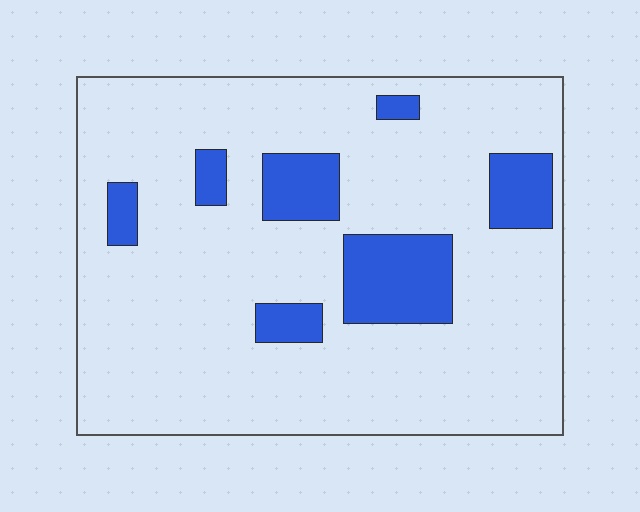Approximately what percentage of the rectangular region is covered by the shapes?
Approximately 15%.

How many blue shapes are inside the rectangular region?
7.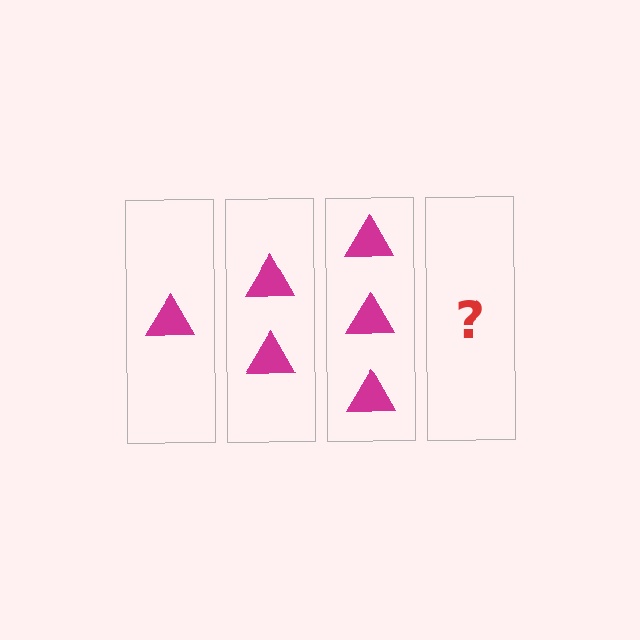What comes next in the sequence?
The next element should be 4 triangles.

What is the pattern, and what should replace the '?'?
The pattern is that each step adds one more triangle. The '?' should be 4 triangles.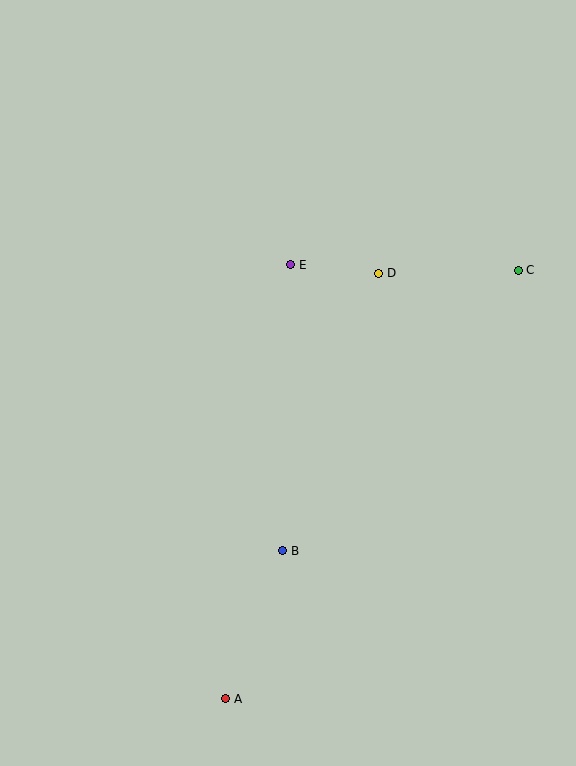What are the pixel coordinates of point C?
Point C is at (518, 270).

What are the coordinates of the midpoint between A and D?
The midpoint between A and D is at (302, 486).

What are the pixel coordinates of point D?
Point D is at (379, 273).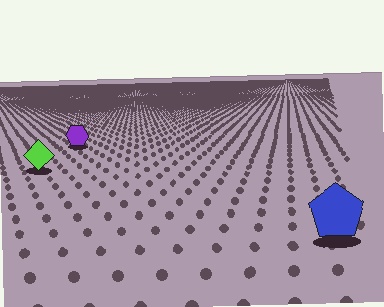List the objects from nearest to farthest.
From nearest to farthest: the blue pentagon, the lime diamond, the purple hexagon.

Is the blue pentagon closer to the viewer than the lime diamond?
Yes. The blue pentagon is closer — you can tell from the texture gradient: the ground texture is coarser near it.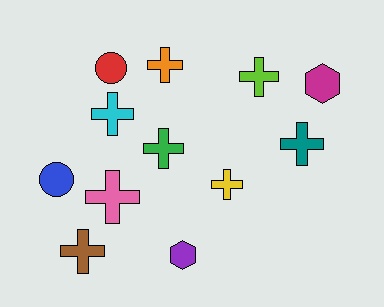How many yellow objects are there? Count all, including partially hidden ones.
There is 1 yellow object.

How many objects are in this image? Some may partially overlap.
There are 12 objects.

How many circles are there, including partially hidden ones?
There are 2 circles.